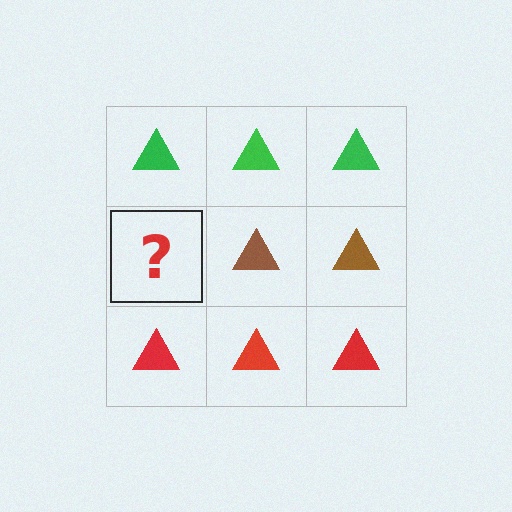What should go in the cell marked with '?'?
The missing cell should contain a brown triangle.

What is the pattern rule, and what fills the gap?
The rule is that each row has a consistent color. The gap should be filled with a brown triangle.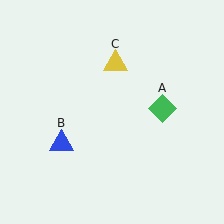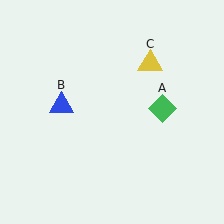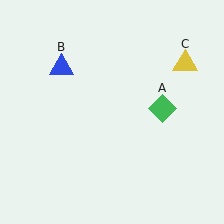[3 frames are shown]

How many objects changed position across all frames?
2 objects changed position: blue triangle (object B), yellow triangle (object C).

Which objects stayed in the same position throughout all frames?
Green diamond (object A) remained stationary.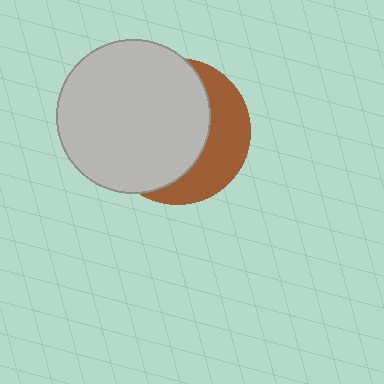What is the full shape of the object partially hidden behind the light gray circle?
The partially hidden object is a brown circle.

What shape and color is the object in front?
The object in front is a light gray circle.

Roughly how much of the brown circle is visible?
A small part of it is visible (roughly 35%).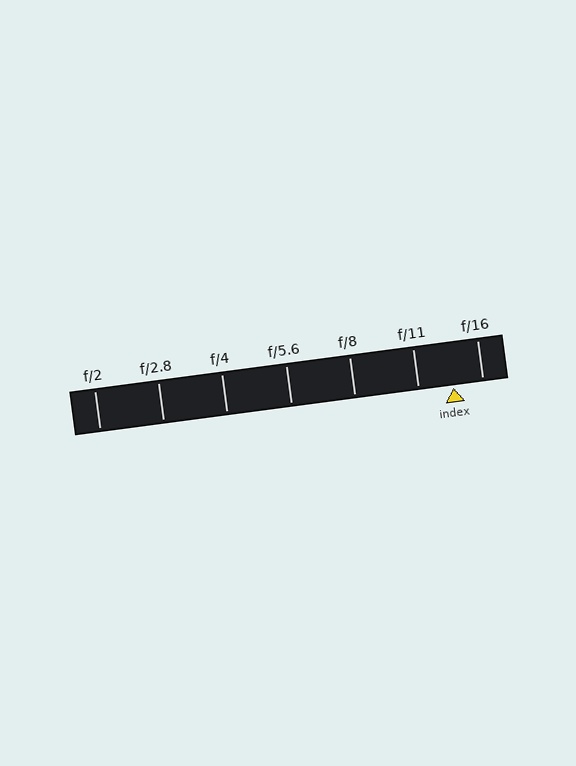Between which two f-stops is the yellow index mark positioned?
The index mark is between f/11 and f/16.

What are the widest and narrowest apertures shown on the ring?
The widest aperture shown is f/2 and the narrowest is f/16.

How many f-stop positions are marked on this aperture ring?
There are 7 f-stop positions marked.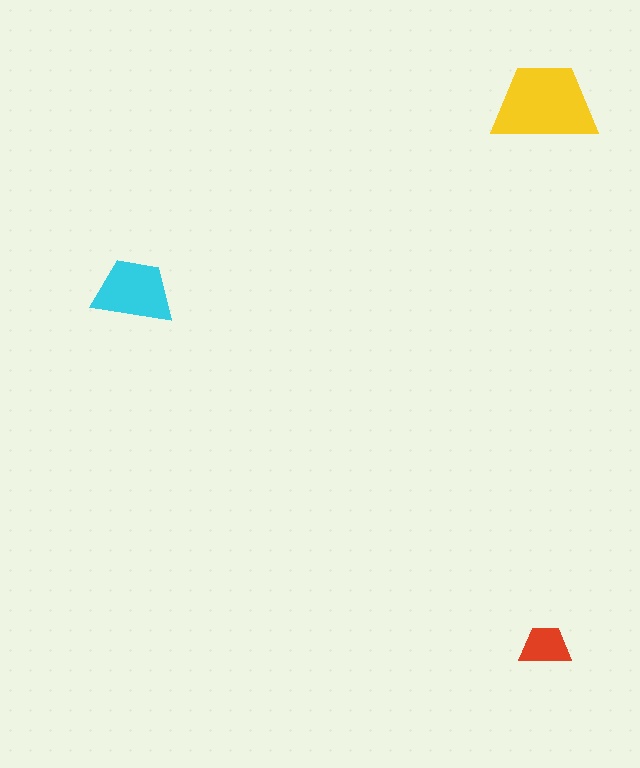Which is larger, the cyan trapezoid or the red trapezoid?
The cyan one.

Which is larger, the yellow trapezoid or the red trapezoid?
The yellow one.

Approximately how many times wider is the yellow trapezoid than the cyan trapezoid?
About 1.5 times wider.